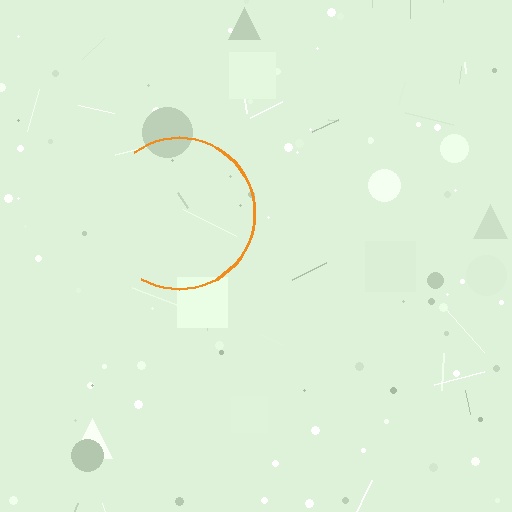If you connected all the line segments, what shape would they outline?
They would outline a circle.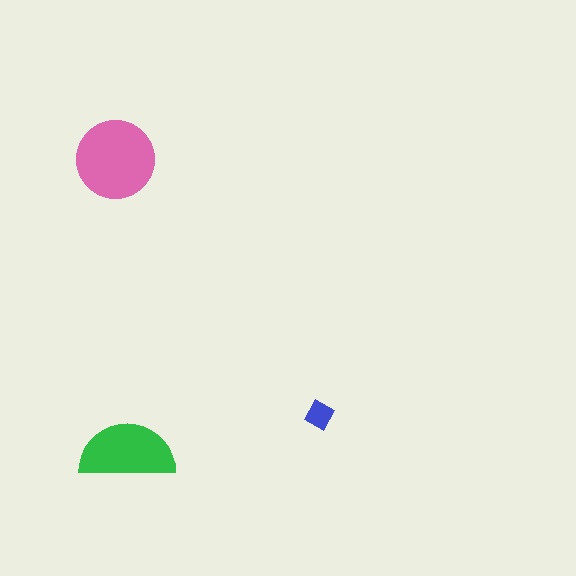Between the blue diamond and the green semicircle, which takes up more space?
The green semicircle.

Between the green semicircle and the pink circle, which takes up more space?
The pink circle.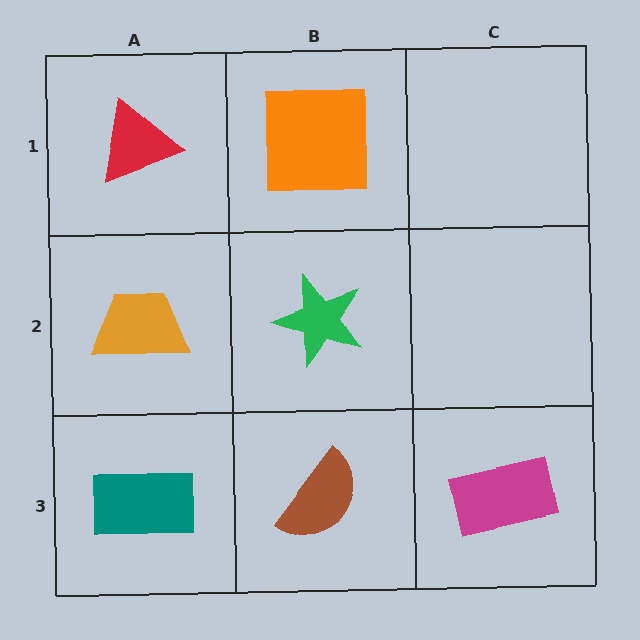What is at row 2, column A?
An orange trapezoid.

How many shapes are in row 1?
2 shapes.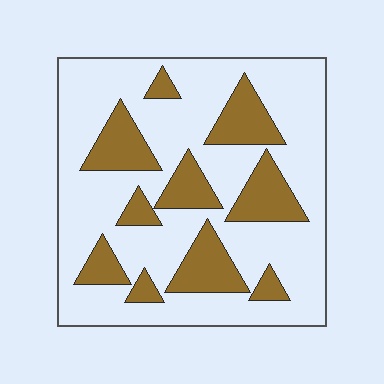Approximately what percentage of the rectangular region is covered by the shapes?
Approximately 25%.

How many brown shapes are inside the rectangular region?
10.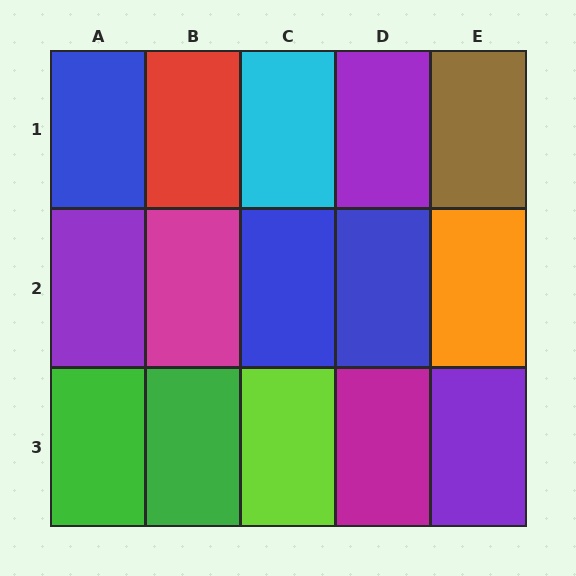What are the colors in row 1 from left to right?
Blue, red, cyan, purple, brown.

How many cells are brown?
1 cell is brown.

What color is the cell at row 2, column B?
Magenta.